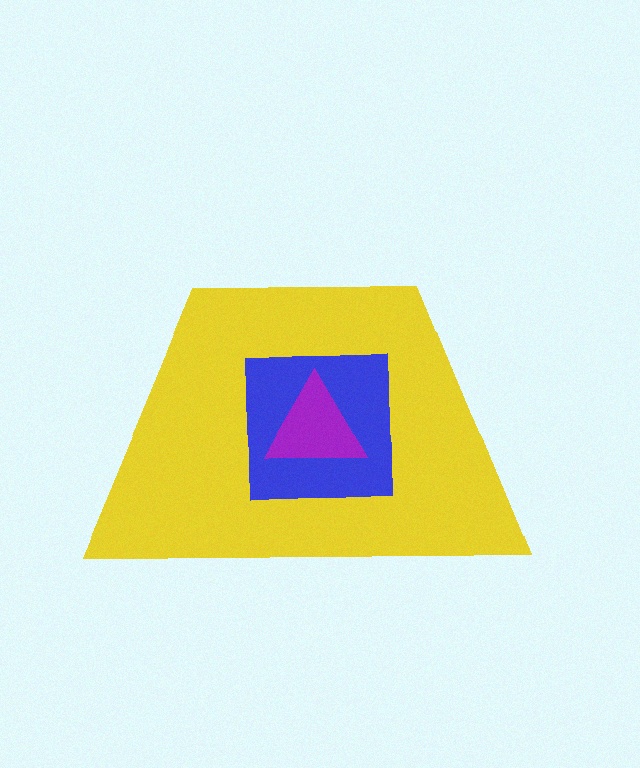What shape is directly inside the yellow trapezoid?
The blue square.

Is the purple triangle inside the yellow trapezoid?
Yes.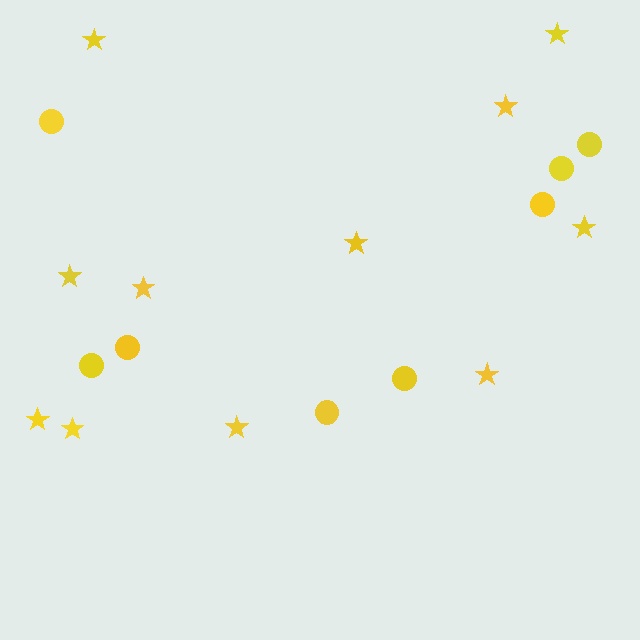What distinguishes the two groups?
There are 2 groups: one group of circles (8) and one group of stars (11).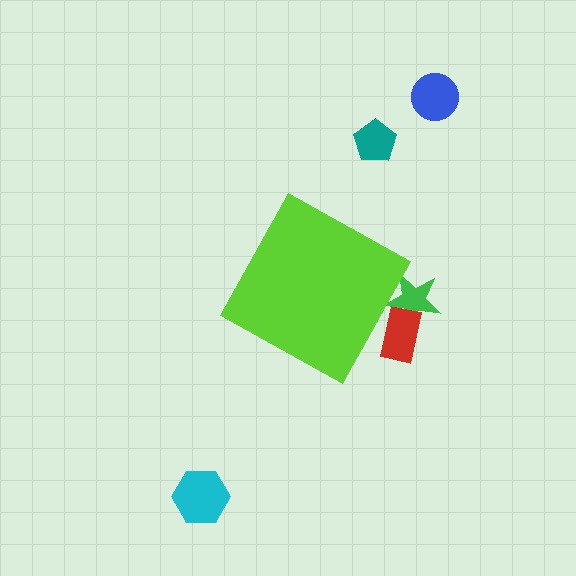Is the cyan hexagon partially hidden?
No, the cyan hexagon is fully visible.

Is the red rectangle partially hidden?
Yes, the red rectangle is partially hidden behind the lime diamond.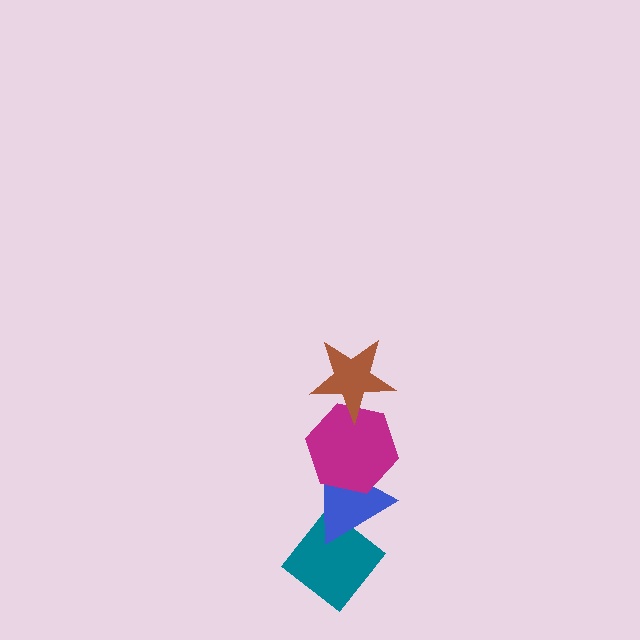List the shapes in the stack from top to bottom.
From top to bottom: the brown star, the magenta hexagon, the blue triangle, the teal diamond.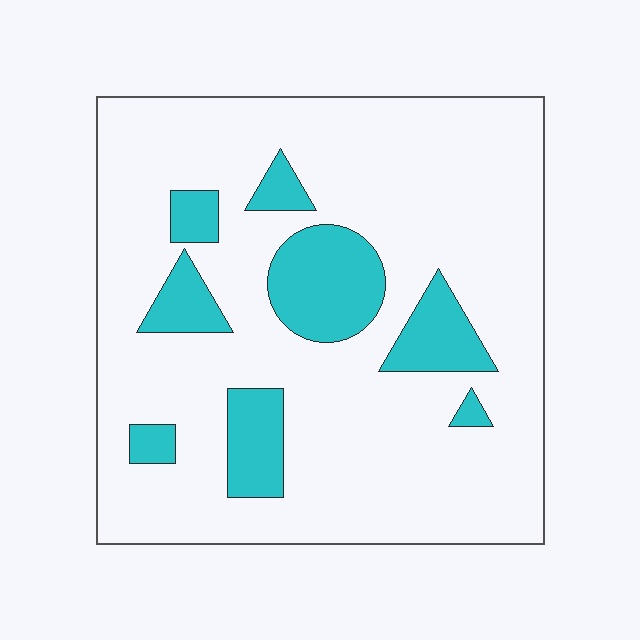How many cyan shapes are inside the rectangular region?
8.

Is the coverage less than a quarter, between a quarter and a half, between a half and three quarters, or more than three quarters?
Less than a quarter.